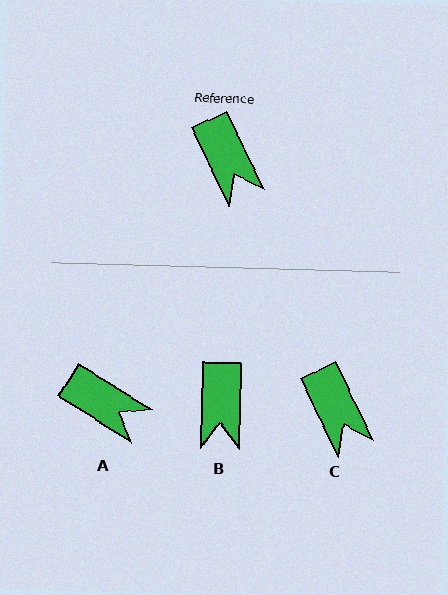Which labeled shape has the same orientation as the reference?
C.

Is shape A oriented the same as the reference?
No, it is off by about 32 degrees.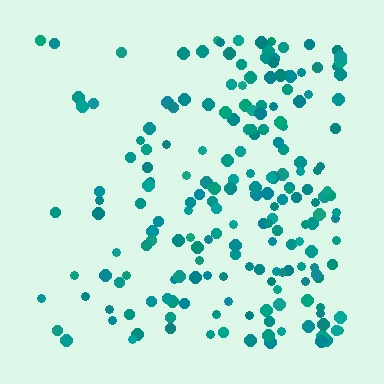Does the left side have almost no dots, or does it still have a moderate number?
Still a moderate number, just noticeably fewer than the right.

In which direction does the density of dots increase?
From left to right, with the right side densest.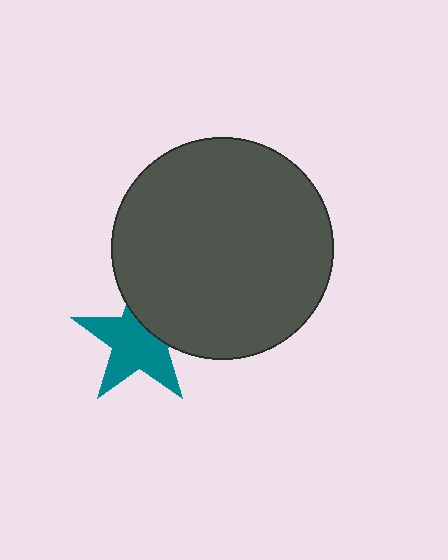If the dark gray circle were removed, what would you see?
You would see the complete teal star.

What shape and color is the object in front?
The object in front is a dark gray circle.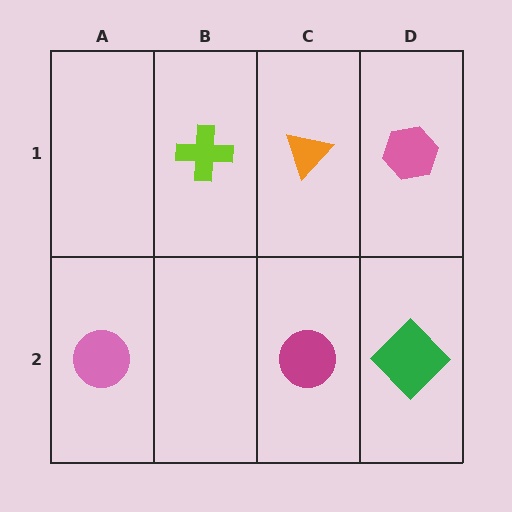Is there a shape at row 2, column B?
No, that cell is empty.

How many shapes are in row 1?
3 shapes.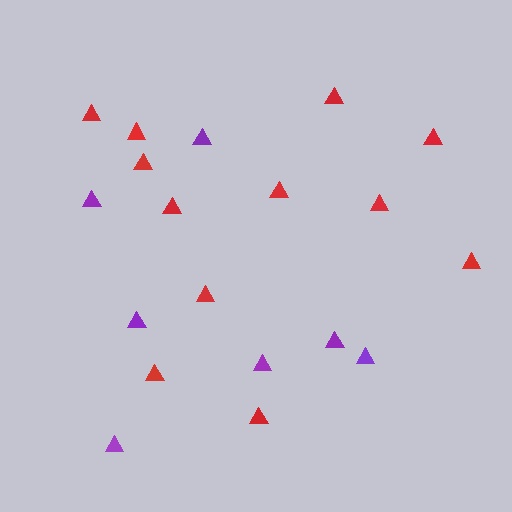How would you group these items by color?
There are 2 groups: one group of red triangles (12) and one group of purple triangles (7).